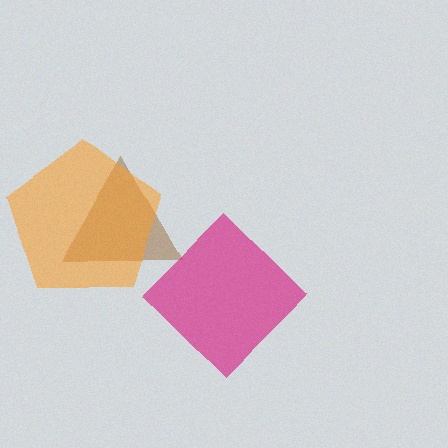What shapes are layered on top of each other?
The layered shapes are: a brown triangle, an orange pentagon, a magenta diamond.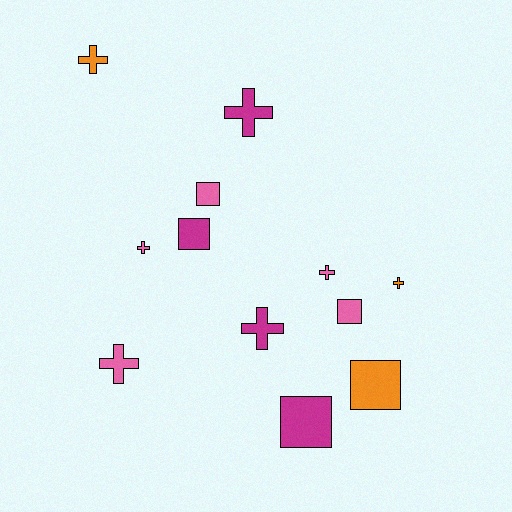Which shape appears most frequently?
Cross, with 7 objects.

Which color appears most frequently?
Pink, with 5 objects.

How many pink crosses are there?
There are 3 pink crosses.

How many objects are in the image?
There are 12 objects.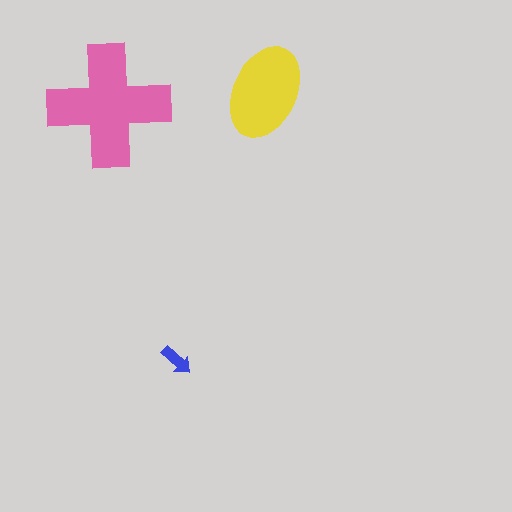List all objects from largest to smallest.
The pink cross, the yellow ellipse, the blue arrow.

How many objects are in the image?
There are 3 objects in the image.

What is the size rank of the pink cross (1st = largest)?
1st.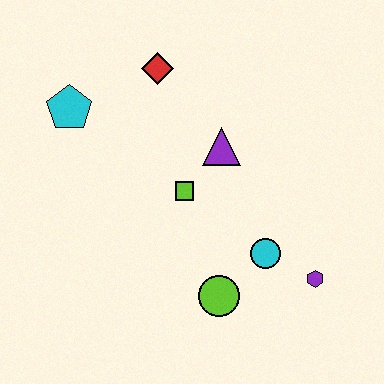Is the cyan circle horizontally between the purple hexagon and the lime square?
Yes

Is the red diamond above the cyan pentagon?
Yes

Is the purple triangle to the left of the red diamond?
No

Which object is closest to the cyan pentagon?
The red diamond is closest to the cyan pentagon.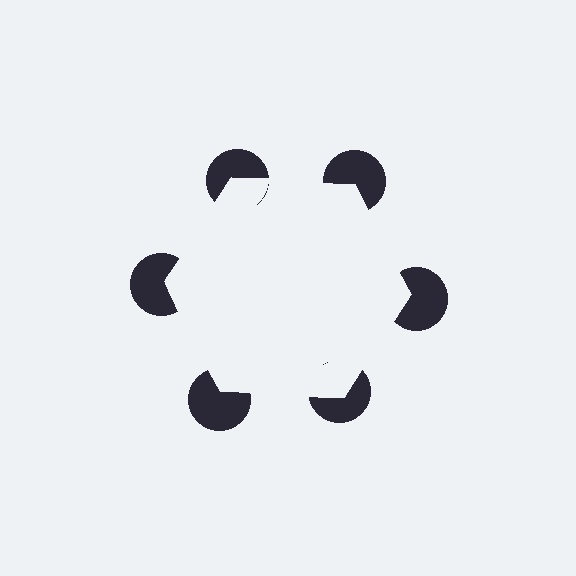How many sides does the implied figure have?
6 sides.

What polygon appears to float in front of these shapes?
An illusory hexagon — its edges are inferred from the aligned wedge cuts in the pac-man discs, not physically drawn.